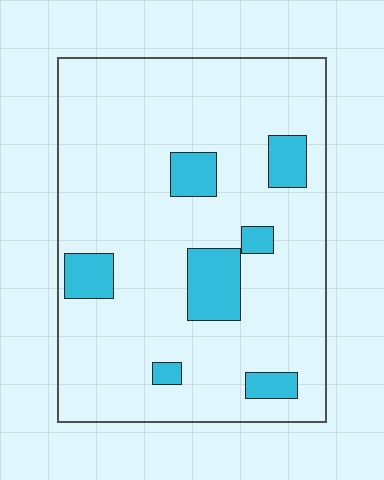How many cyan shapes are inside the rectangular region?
7.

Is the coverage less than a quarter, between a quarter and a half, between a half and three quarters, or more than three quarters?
Less than a quarter.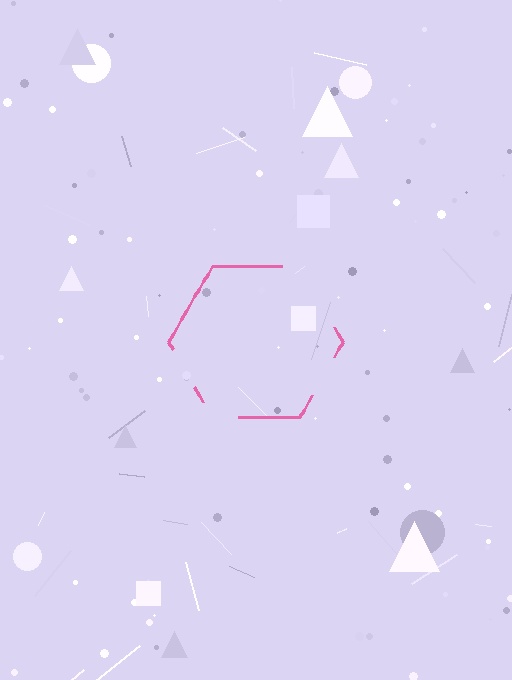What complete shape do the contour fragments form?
The contour fragments form a hexagon.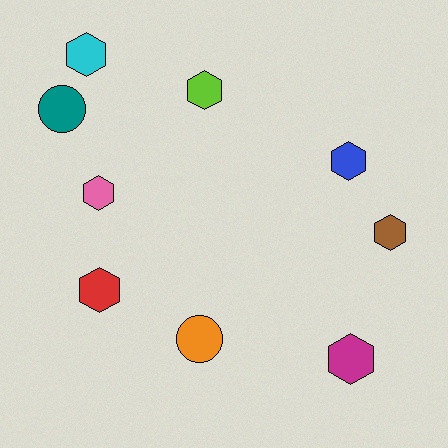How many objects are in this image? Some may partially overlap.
There are 9 objects.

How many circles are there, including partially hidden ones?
There are 2 circles.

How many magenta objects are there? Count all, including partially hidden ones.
There is 1 magenta object.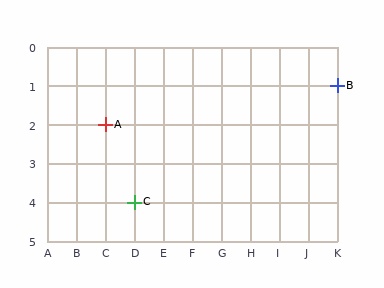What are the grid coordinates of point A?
Point A is at grid coordinates (C, 2).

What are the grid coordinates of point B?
Point B is at grid coordinates (K, 1).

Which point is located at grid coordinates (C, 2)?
Point A is at (C, 2).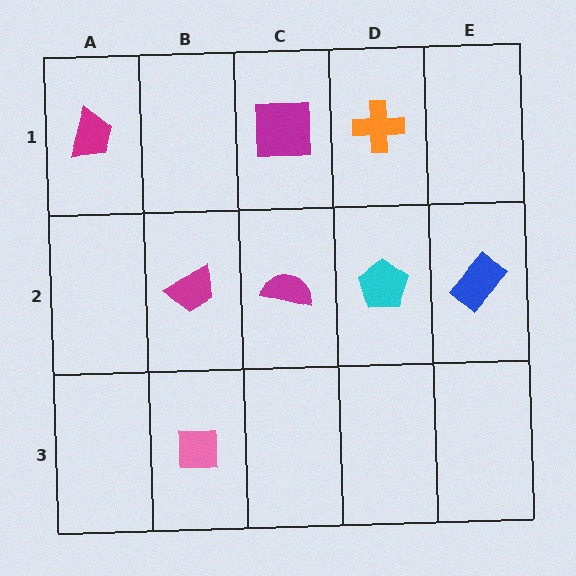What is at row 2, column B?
A magenta trapezoid.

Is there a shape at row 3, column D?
No, that cell is empty.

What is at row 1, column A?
A magenta trapezoid.